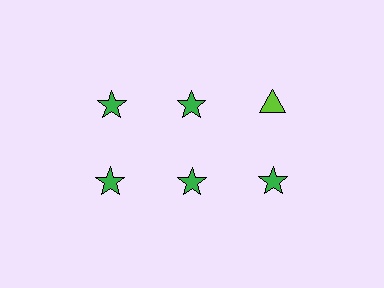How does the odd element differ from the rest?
It differs in both color (lime instead of green) and shape (triangle instead of star).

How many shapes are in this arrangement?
There are 6 shapes arranged in a grid pattern.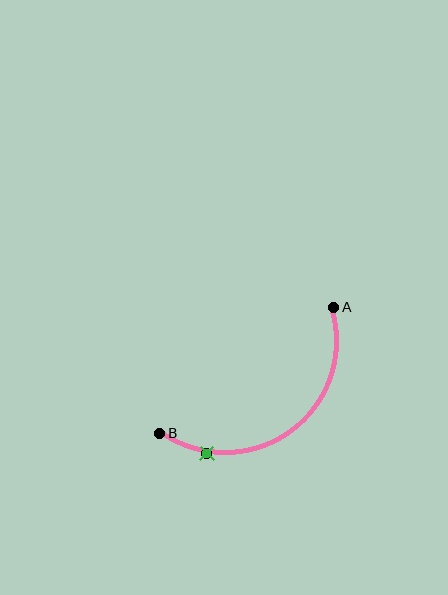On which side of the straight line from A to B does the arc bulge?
The arc bulges below and to the right of the straight line connecting A and B.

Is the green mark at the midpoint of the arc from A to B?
No. The green mark lies on the arc but is closer to endpoint B. The arc midpoint would be at the point on the curve equidistant along the arc from both A and B.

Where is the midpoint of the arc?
The arc midpoint is the point on the curve farthest from the straight line joining A and B. It sits below and to the right of that line.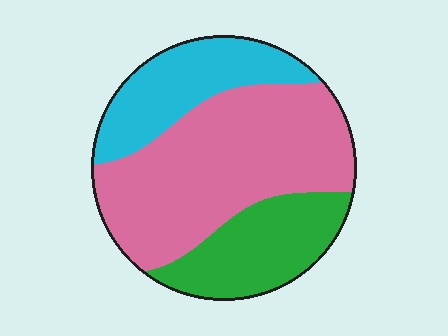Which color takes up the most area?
Pink, at roughly 55%.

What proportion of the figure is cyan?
Cyan covers around 25% of the figure.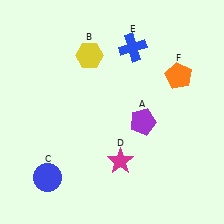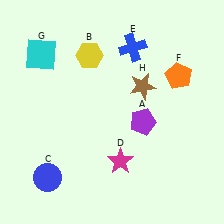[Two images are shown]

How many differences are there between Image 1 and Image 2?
There are 2 differences between the two images.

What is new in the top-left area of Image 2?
A cyan square (G) was added in the top-left area of Image 2.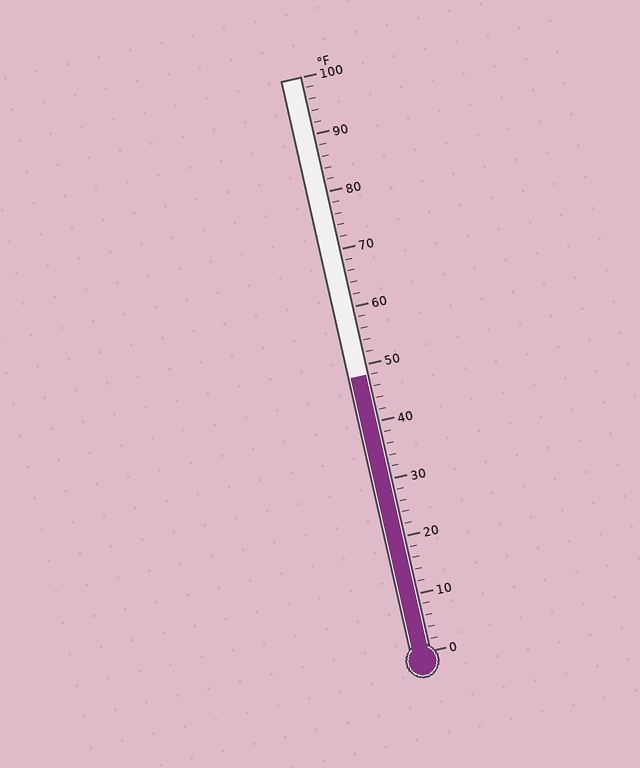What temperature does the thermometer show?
The thermometer shows approximately 48°F.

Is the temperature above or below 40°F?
The temperature is above 40°F.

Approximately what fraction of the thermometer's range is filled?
The thermometer is filled to approximately 50% of its range.